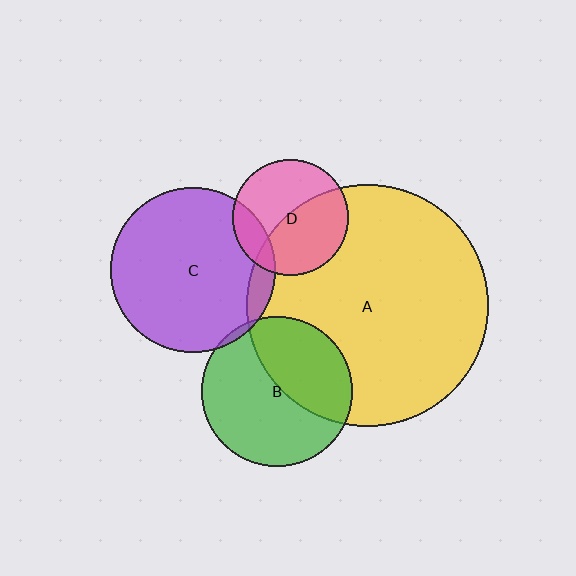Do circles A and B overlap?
Yes.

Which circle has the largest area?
Circle A (yellow).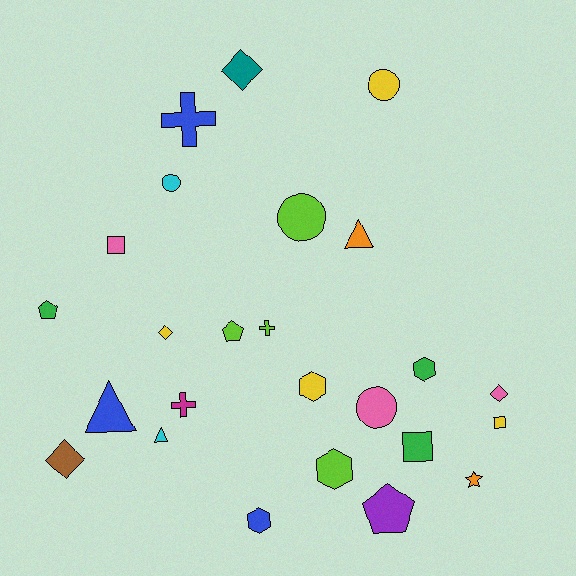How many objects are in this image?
There are 25 objects.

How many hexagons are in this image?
There are 4 hexagons.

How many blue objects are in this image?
There are 3 blue objects.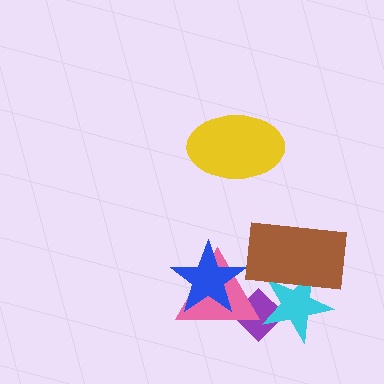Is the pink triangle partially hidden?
Yes, it is partially covered by another shape.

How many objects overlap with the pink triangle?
2 objects overlap with the pink triangle.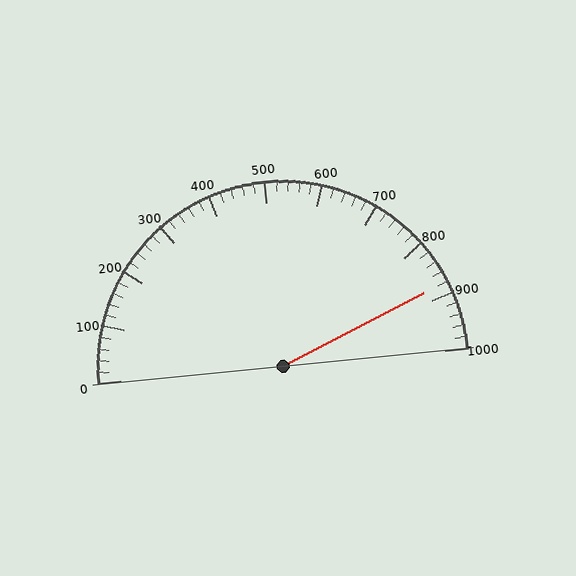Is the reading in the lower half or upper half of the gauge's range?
The reading is in the upper half of the range (0 to 1000).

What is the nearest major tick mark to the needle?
The nearest major tick mark is 900.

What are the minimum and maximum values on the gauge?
The gauge ranges from 0 to 1000.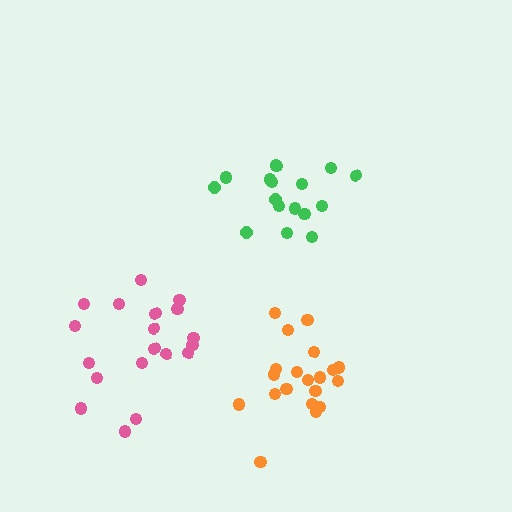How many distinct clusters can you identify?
There are 3 distinct clusters.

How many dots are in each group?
Group 1: 17 dots, Group 2: 20 dots, Group 3: 19 dots (56 total).